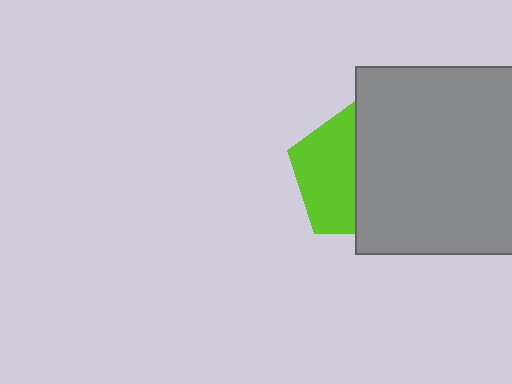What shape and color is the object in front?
The object in front is a gray square.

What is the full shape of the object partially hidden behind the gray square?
The partially hidden object is a lime pentagon.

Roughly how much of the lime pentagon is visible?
About half of it is visible (roughly 48%).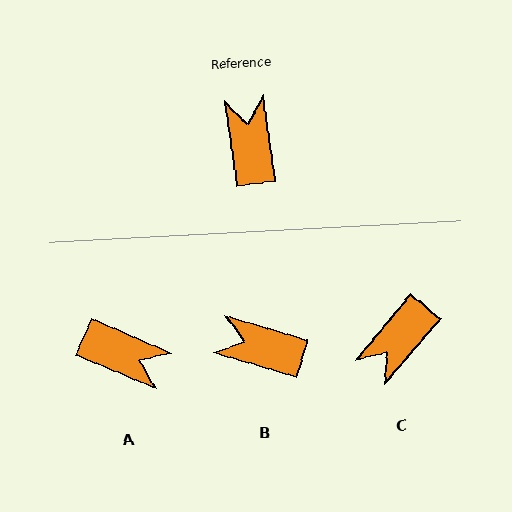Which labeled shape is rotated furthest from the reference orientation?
C, about 132 degrees away.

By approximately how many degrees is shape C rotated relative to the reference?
Approximately 132 degrees counter-clockwise.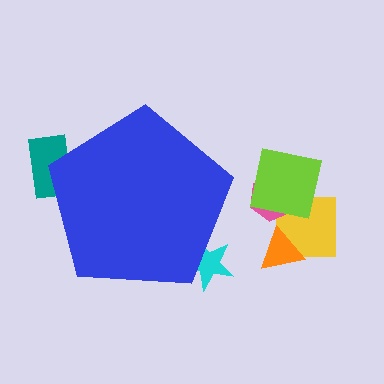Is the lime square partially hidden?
No, the lime square is fully visible.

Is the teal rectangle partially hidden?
Yes, the teal rectangle is partially hidden behind the blue pentagon.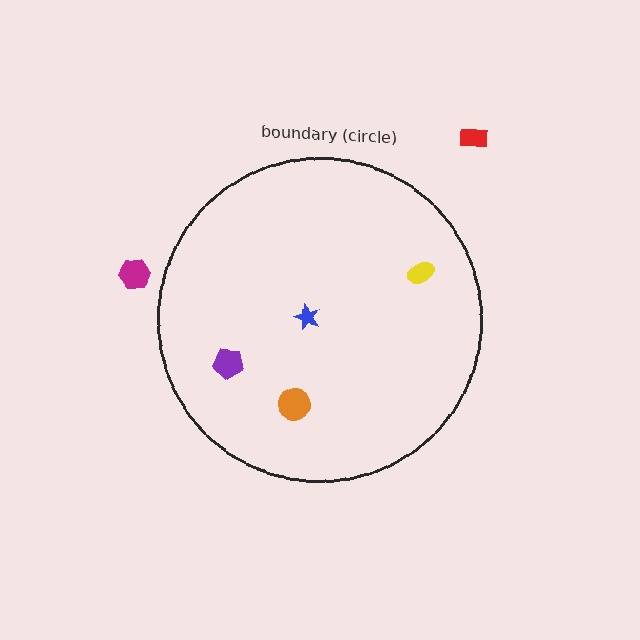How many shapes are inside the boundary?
4 inside, 2 outside.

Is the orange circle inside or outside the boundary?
Inside.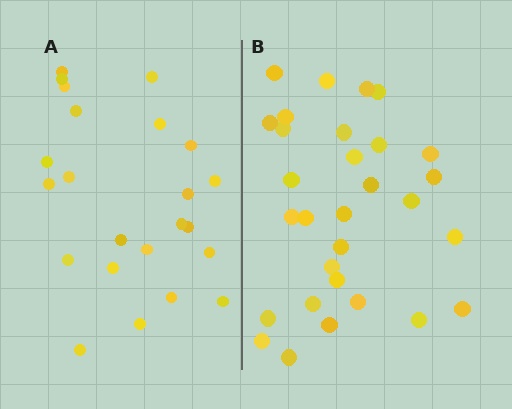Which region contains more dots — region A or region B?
Region B (the right region) has more dots.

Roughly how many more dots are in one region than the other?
Region B has roughly 8 or so more dots than region A.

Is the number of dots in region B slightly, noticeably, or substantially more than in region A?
Region B has noticeably more, but not dramatically so. The ratio is roughly 1.3 to 1.